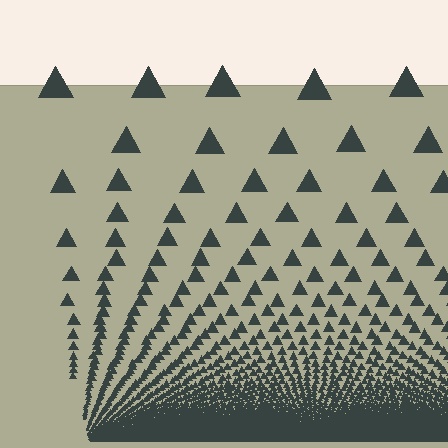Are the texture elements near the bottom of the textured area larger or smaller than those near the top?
Smaller. The gradient is inverted — elements near the bottom are smaller and denser.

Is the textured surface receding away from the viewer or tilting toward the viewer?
The surface appears to tilt toward the viewer. Texture elements get larger and sparser toward the top.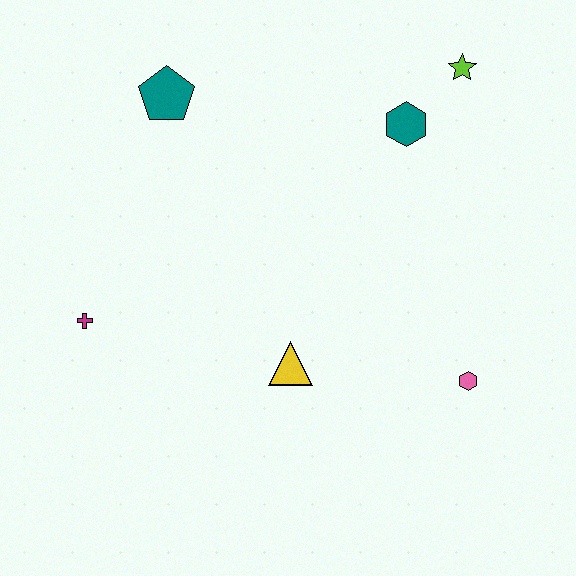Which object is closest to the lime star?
The teal hexagon is closest to the lime star.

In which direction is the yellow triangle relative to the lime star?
The yellow triangle is below the lime star.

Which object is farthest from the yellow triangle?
The lime star is farthest from the yellow triangle.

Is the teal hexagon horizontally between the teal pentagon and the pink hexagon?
Yes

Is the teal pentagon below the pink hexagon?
No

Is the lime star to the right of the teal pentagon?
Yes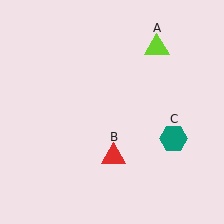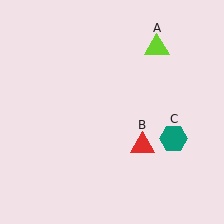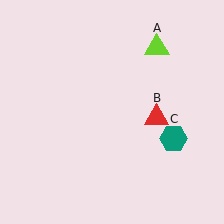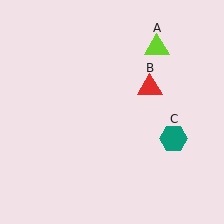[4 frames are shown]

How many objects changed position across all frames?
1 object changed position: red triangle (object B).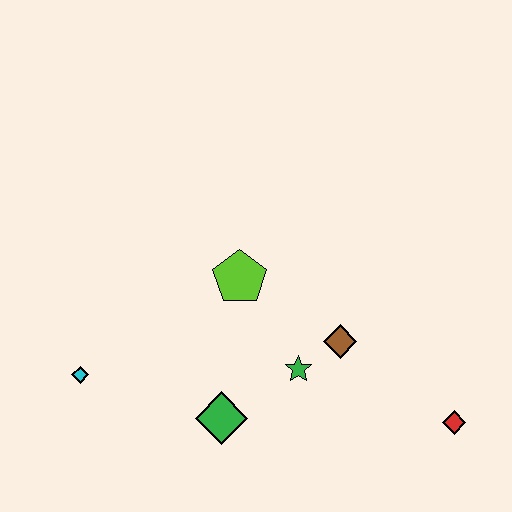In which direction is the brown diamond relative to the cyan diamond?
The brown diamond is to the right of the cyan diamond.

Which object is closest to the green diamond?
The green star is closest to the green diamond.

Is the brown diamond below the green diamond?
No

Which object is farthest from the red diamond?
The cyan diamond is farthest from the red diamond.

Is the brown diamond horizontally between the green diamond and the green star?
No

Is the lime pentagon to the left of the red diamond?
Yes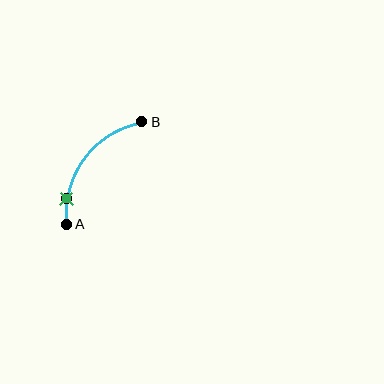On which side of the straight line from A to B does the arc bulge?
The arc bulges above and to the left of the straight line connecting A and B.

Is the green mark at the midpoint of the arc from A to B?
No. The green mark lies on the arc but is closer to endpoint A. The arc midpoint would be at the point on the curve equidistant along the arc from both A and B.